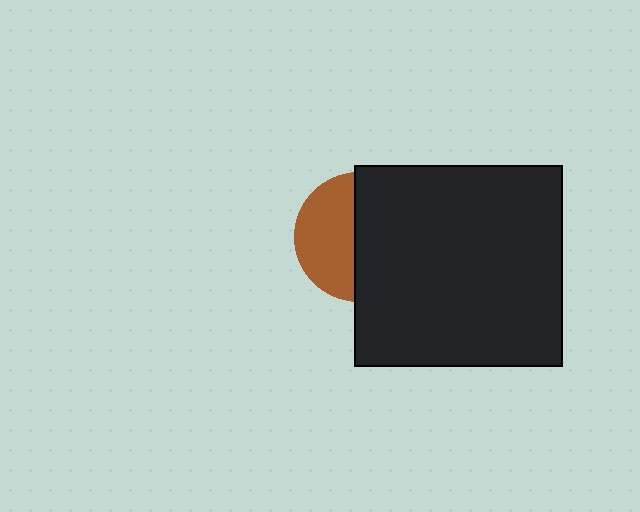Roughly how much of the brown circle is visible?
A small part of it is visible (roughly 44%).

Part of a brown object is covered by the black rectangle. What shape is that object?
It is a circle.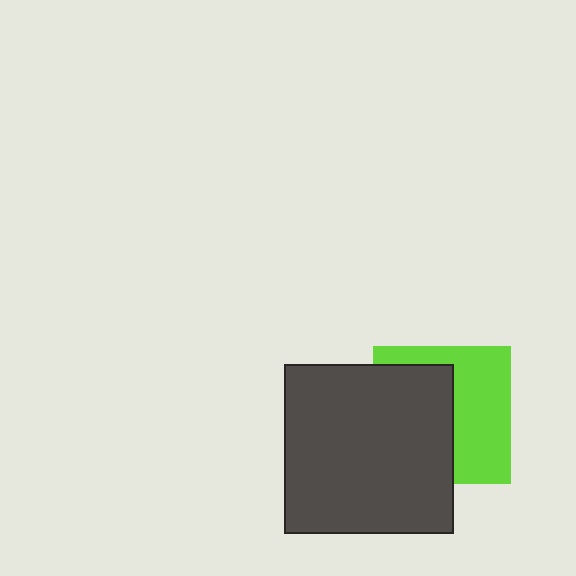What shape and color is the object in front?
The object in front is a dark gray square.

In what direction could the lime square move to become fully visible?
The lime square could move right. That would shift it out from behind the dark gray square entirely.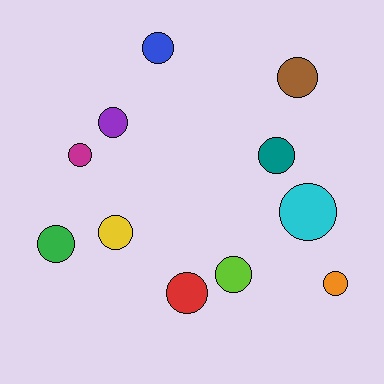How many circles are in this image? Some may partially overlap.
There are 11 circles.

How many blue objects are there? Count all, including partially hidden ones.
There is 1 blue object.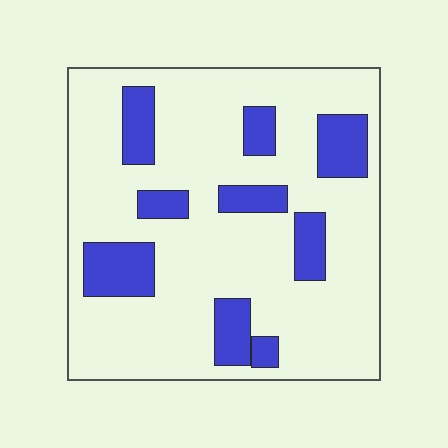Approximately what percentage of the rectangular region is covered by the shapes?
Approximately 20%.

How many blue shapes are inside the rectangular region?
9.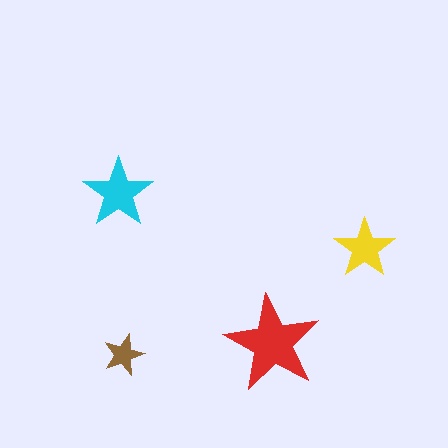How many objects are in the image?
There are 4 objects in the image.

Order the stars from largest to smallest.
the red one, the cyan one, the yellow one, the brown one.